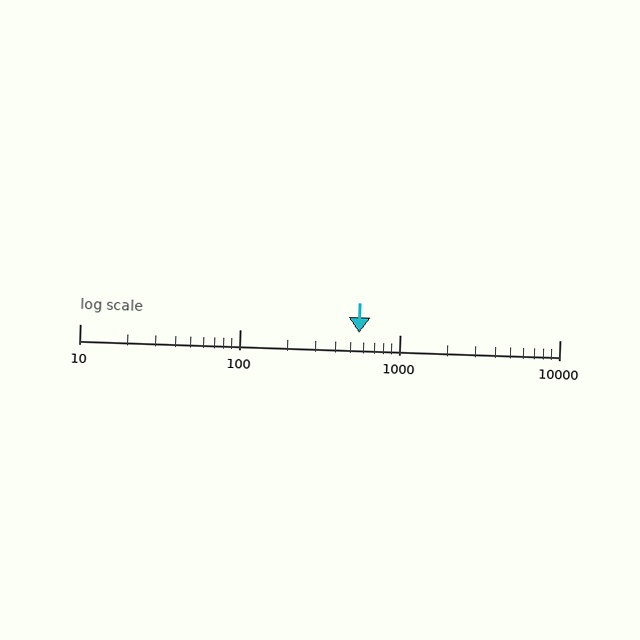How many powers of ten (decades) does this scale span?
The scale spans 3 decades, from 10 to 10000.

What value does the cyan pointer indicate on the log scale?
The pointer indicates approximately 560.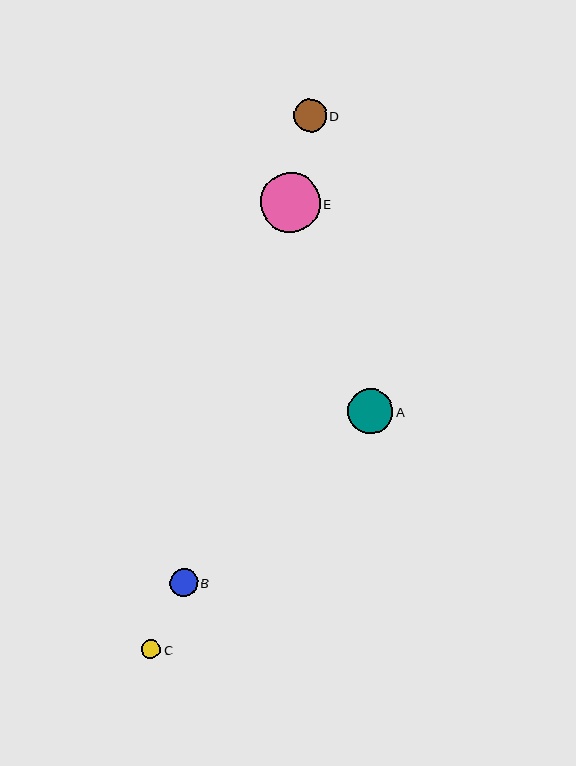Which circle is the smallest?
Circle C is the smallest with a size of approximately 19 pixels.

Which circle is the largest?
Circle E is the largest with a size of approximately 60 pixels.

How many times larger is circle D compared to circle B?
Circle D is approximately 1.2 times the size of circle B.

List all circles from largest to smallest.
From largest to smallest: E, A, D, B, C.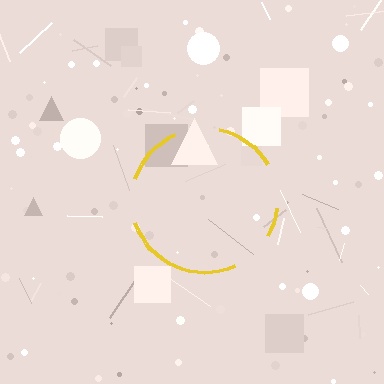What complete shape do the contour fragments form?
The contour fragments form a circle.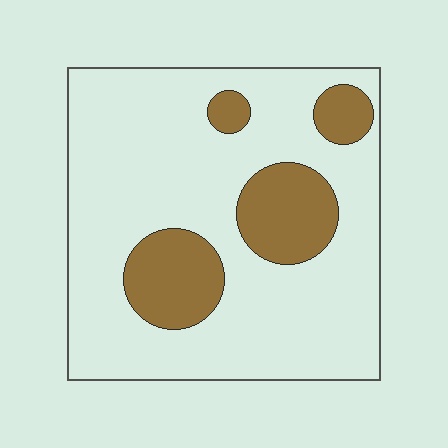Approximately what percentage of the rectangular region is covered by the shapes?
Approximately 20%.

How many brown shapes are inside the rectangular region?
4.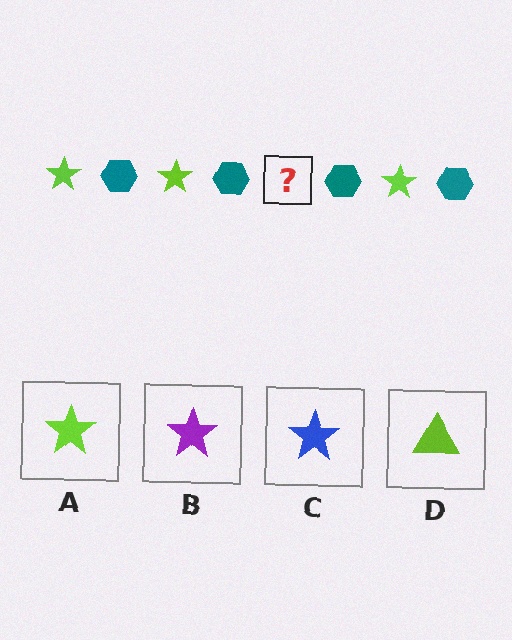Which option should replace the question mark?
Option A.